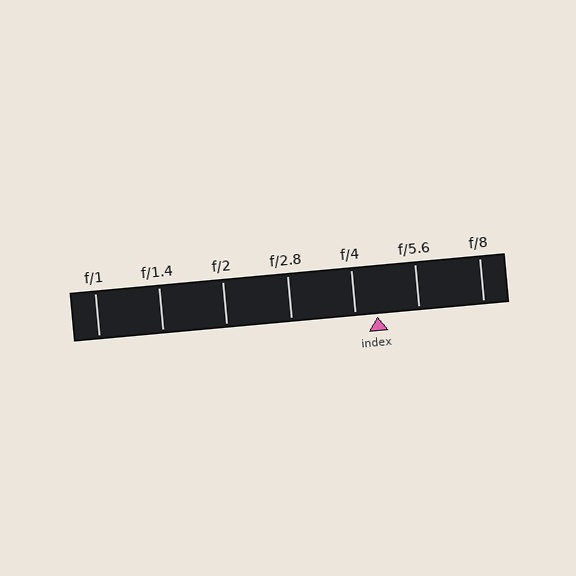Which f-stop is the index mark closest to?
The index mark is closest to f/4.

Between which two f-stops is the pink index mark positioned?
The index mark is between f/4 and f/5.6.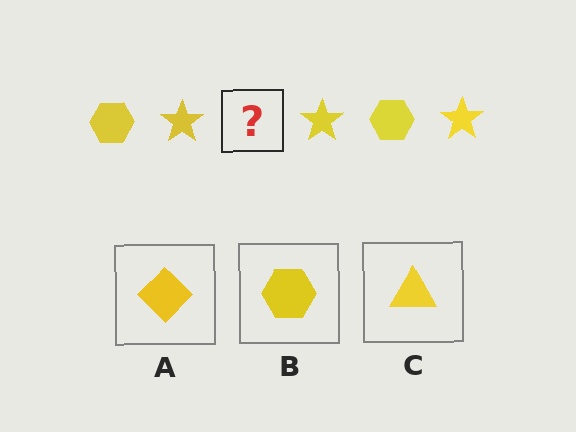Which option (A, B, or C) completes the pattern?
B.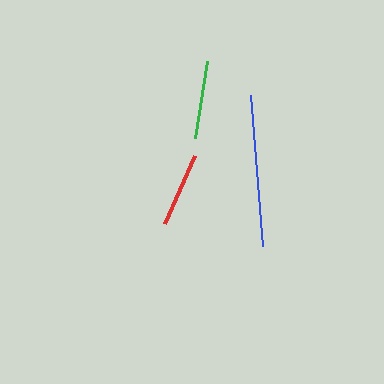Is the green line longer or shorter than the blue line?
The blue line is longer than the green line.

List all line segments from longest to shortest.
From longest to shortest: blue, green, red.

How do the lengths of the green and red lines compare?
The green and red lines are approximately the same length.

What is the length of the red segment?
The red segment is approximately 75 pixels long.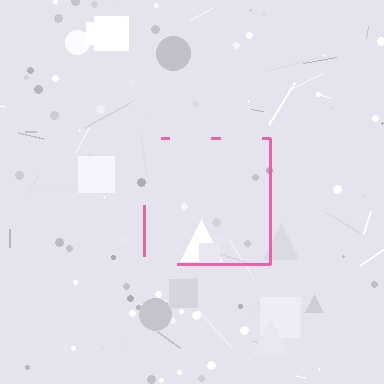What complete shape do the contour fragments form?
The contour fragments form a square.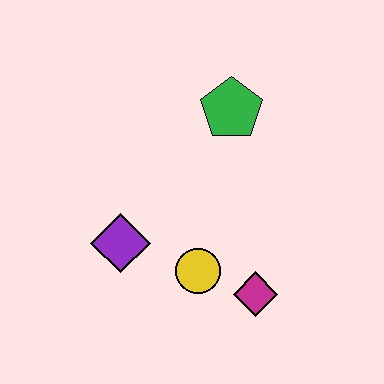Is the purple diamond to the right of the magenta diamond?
No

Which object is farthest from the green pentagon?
The magenta diamond is farthest from the green pentagon.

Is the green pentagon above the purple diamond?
Yes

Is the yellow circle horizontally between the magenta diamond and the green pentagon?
No